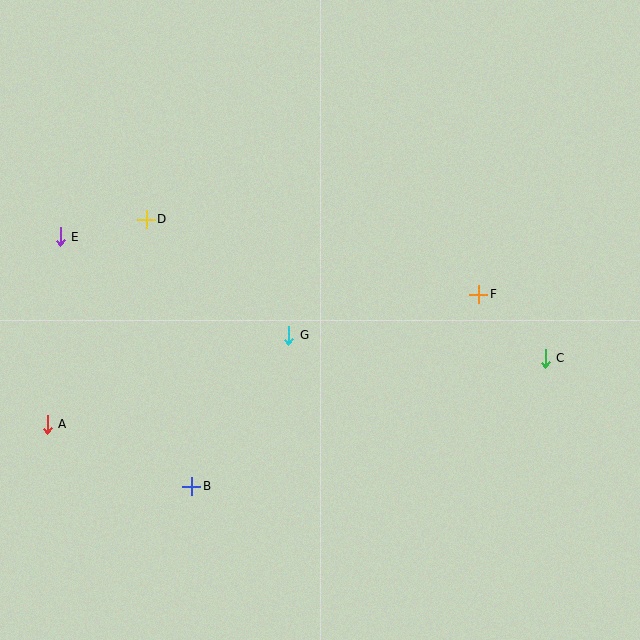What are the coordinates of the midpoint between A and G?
The midpoint between A and G is at (168, 380).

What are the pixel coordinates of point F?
Point F is at (479, 294).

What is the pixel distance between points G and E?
The distance between G and E is 249 pixels.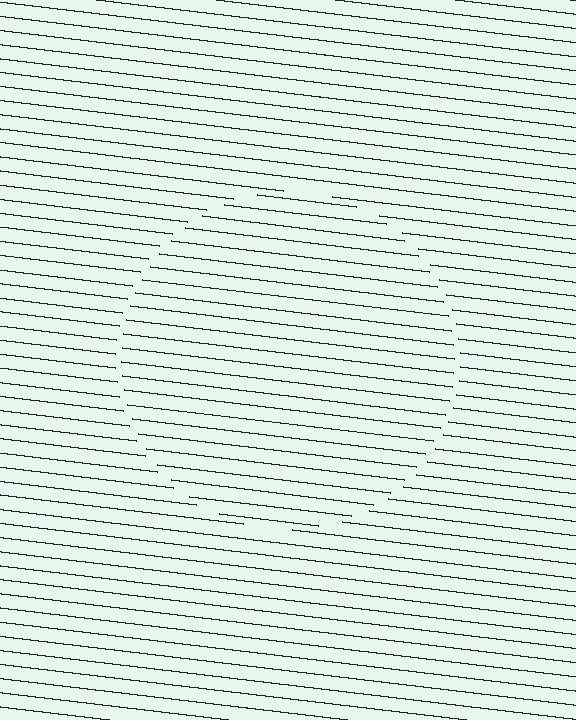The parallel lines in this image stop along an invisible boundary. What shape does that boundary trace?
An illusory circle. The interior of the shape contains the same grating, shifted by half a period — the contour is defined by the phase discontinuity where line-ends from the inner and outer gratings abut.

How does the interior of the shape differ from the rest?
The interior of the shape contains the same grating, shifted by half a period — the contour is defined by the phase discontinuity where line-ends from the inner and outer gratings abut.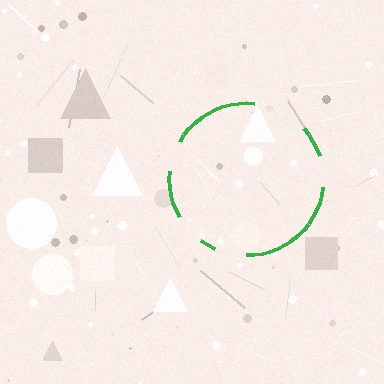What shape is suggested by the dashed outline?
The dashed outline suggests a circle.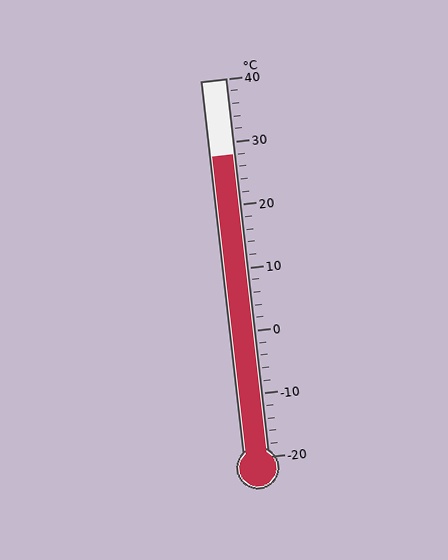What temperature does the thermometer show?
The thermometer shows approximately 28°C.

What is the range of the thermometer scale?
The thermometer scale ranges from -20°C to 40°C.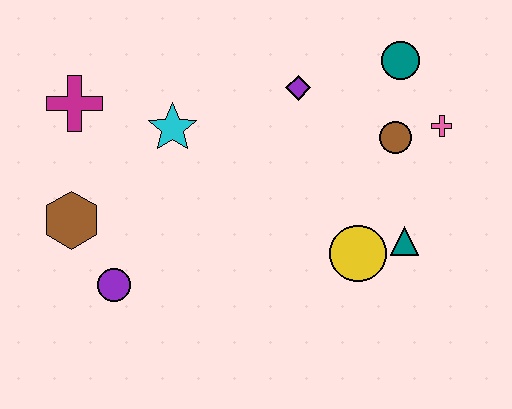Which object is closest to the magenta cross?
The cyan star is closest to the magenta cross.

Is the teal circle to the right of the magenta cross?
Yes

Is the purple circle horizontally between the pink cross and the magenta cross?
Yes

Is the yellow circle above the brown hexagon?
No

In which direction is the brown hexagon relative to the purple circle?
The brown hexagon is above the purple circle.